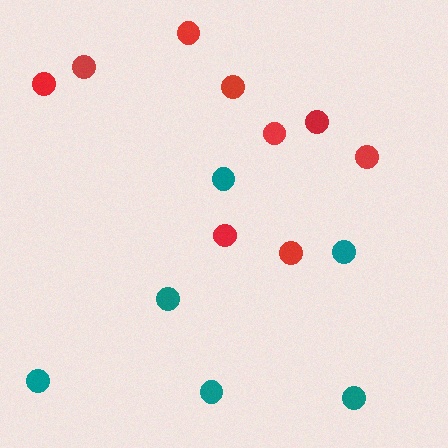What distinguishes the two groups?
There are 2 groups: one group of teal circles (6) and one group of red circles (9).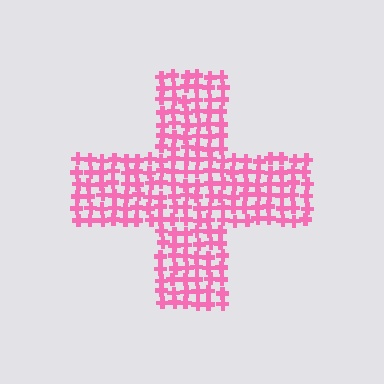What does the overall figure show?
The overall figure shows a cross.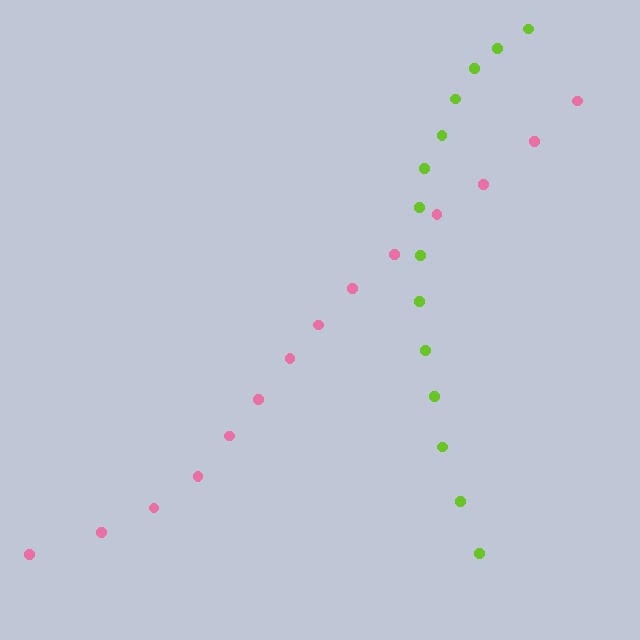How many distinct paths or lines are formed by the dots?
There are 2 distinct paths.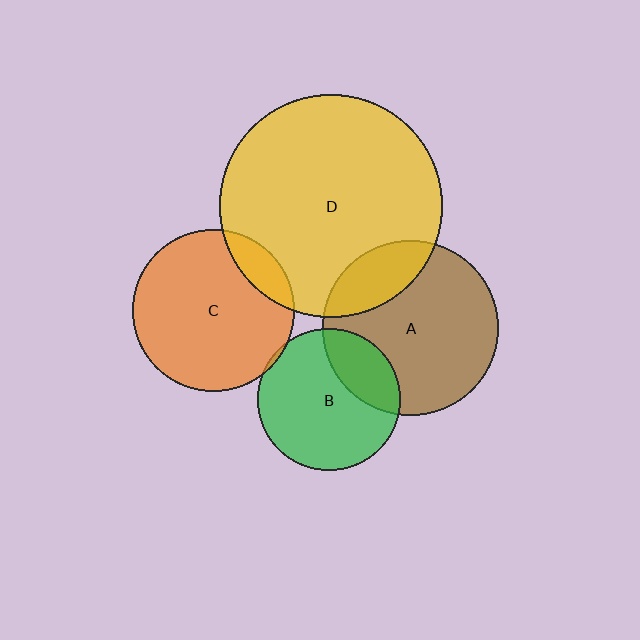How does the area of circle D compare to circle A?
Approximately 1.6 times.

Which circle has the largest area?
Circle D (yellow).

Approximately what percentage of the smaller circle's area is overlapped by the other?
Approximately 5%.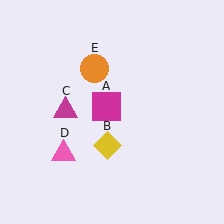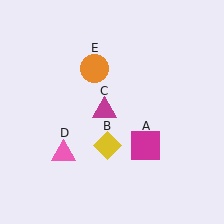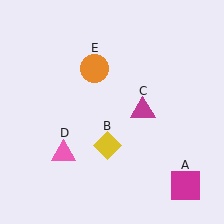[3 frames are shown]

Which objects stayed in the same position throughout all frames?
Yellow diamond (object B) and pink triangle (object D) and orange circle (object E) remained stationary.